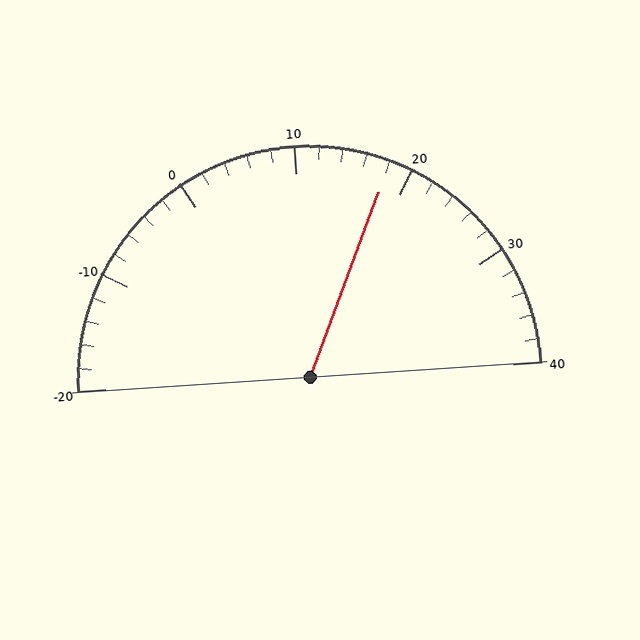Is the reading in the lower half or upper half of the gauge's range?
The reading is in the upper half of the range (-20 to 40).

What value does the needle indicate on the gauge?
The needle indicates approximately 18.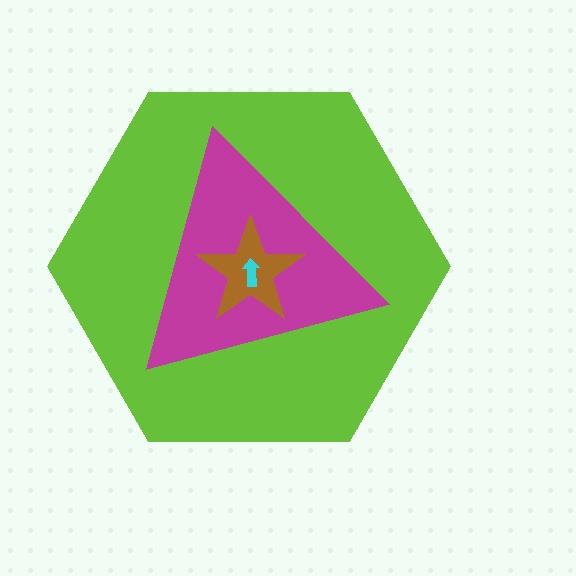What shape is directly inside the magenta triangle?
The brown star.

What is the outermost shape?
The lime hexagon.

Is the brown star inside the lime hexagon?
Yes.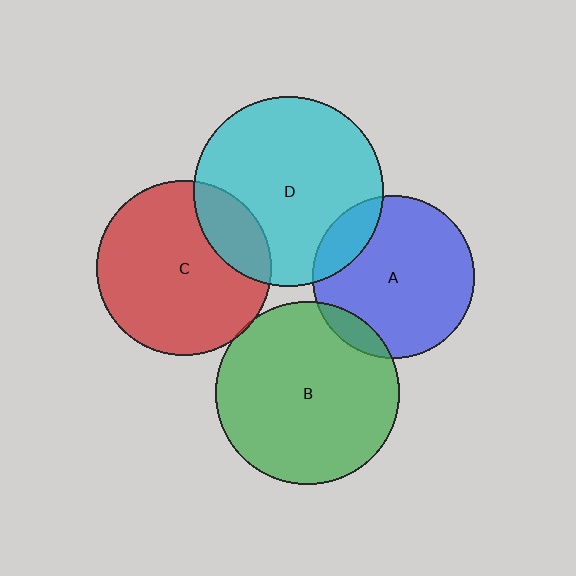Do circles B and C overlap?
Yes.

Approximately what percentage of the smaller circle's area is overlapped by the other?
Approximately 5%.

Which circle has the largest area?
Circle D (cyan).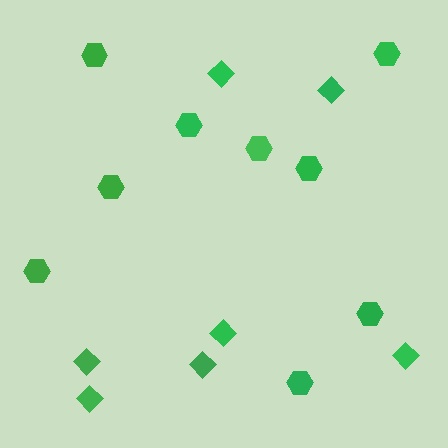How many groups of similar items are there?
There are 2 groups: one group of diamonds (7) and one group of hexagons (9).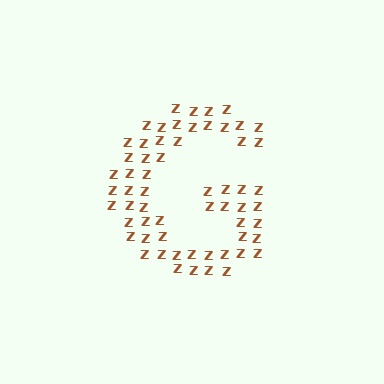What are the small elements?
The small elements are letter Z's.